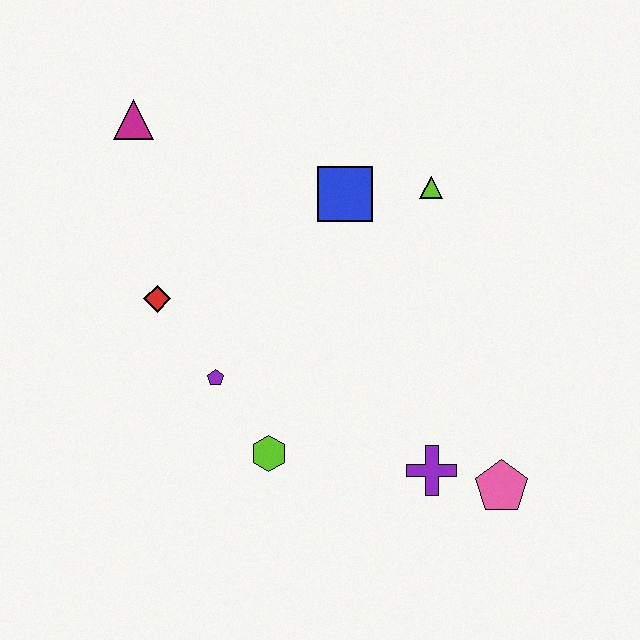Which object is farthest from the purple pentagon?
The pink pentagon is farthest from the purple pentagon.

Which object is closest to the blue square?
The lime triangle is closest to the blue square.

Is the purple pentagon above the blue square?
No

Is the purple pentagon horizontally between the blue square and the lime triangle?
No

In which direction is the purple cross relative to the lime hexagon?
The purple cross is to the right of the lime hexagon.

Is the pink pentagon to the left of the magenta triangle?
No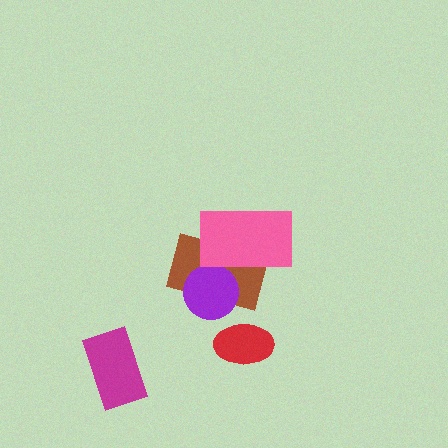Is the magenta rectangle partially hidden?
No, no other shape covers it.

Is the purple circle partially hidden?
Yes, it is partially covered by another shape.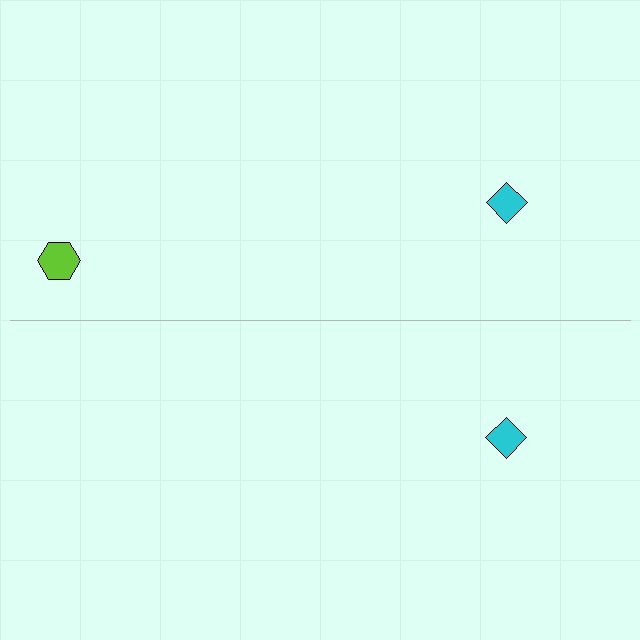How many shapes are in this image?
There are 3 shapes in this image.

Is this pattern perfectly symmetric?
No, the pattern is not perfectly symmetric. A lime hexagon is missing from the bottom side.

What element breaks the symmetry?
A lime hexagon is missing from the bottom side.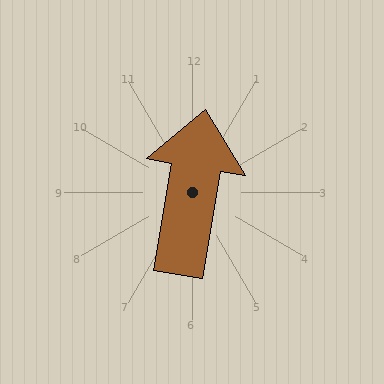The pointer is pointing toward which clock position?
Roughly 12 o'clock.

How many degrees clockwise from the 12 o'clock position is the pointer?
Approximately 10 degrees.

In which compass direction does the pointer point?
North.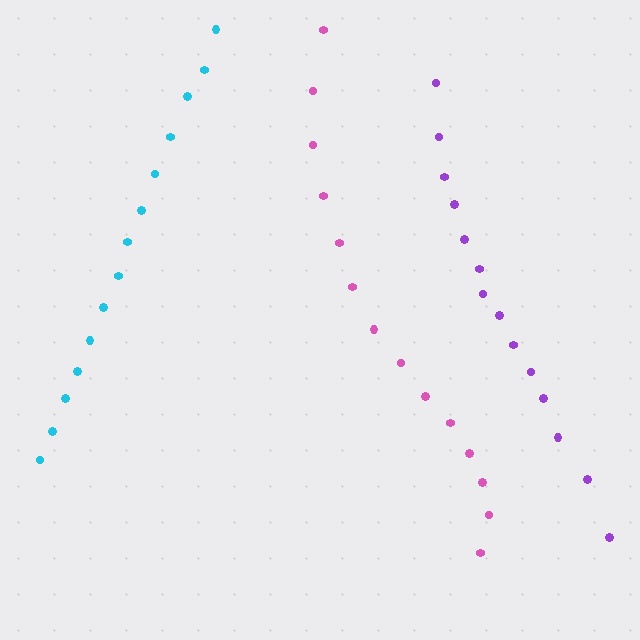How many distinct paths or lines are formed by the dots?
There are 3 distinct paths.